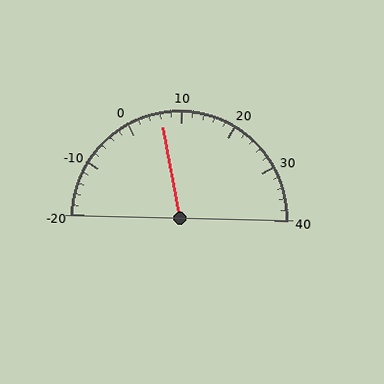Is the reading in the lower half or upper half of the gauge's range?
The reading is in the lower half of the range (-20 to 40).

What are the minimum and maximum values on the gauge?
The gauge ranges from -20 to 40.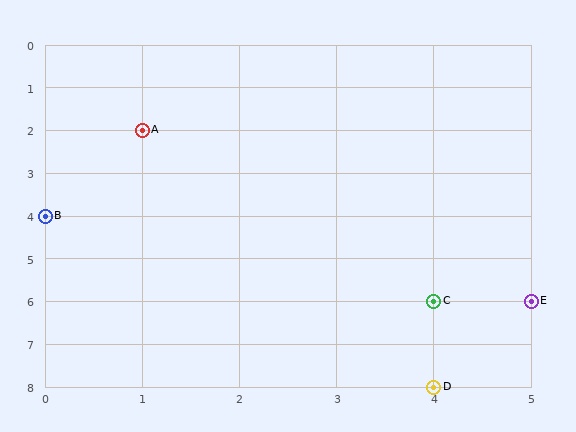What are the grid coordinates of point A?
Point A is at grid coordinates (1, 2).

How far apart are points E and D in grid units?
Points E and D are 1 column and 2 rows apart (about 2.2 grid units diagonally).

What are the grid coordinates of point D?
Point D is at grid coordinates (4, 8).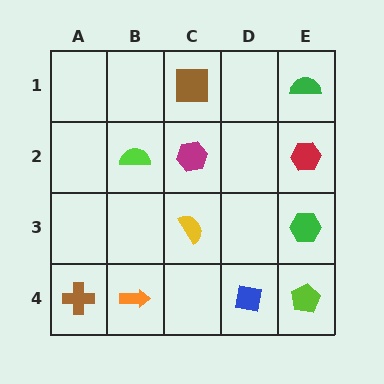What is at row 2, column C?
A magenta hexagon.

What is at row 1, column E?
A green semicircle.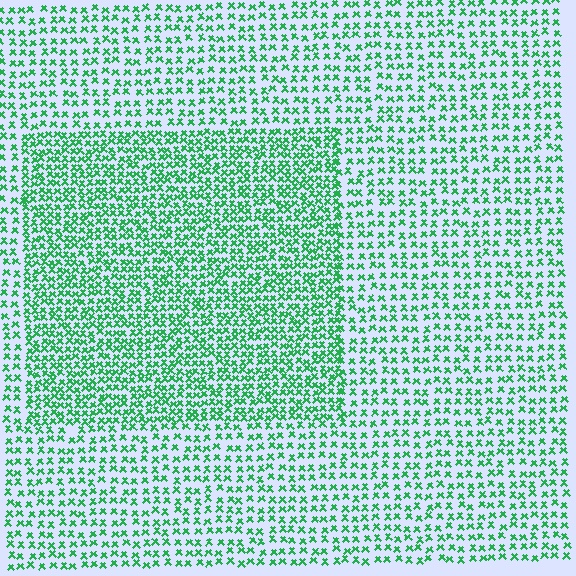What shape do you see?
I see a rectangle.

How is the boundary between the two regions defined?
The boundary is defined by a change in element density (approximately 1.7x ratio). All elements are the same color, size, and shape.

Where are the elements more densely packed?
The elements are more densely packed inside the rectangle boundary.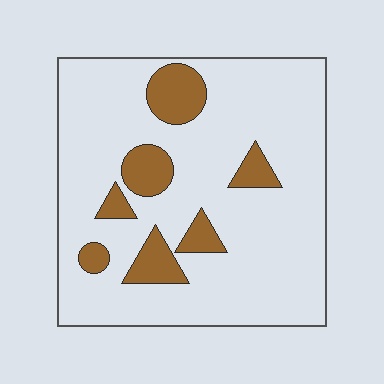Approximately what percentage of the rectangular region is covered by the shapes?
Approximately 15%.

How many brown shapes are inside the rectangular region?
7.